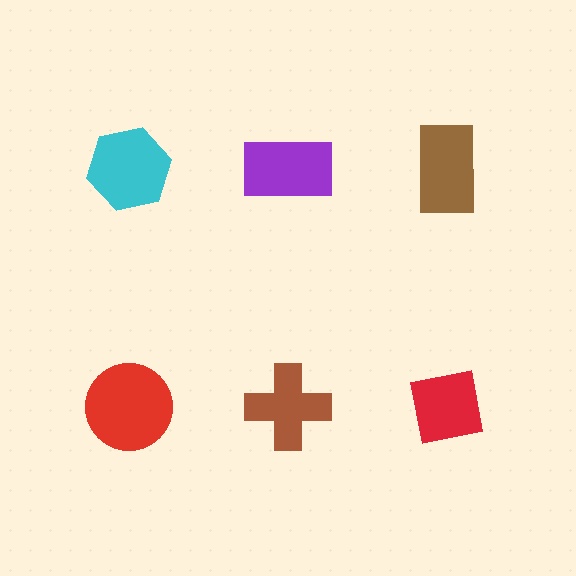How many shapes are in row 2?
3 shapes.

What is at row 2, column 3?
A red square.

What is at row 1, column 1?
A cyan hexagon.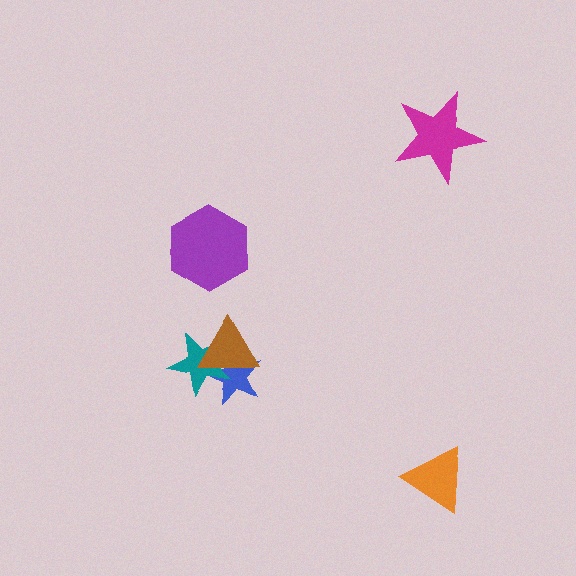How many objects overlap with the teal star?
2 objects overlap with the teal star.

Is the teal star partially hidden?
Yes, it is partially covered by another shape.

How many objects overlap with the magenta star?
0 objects overlap with the magenta star.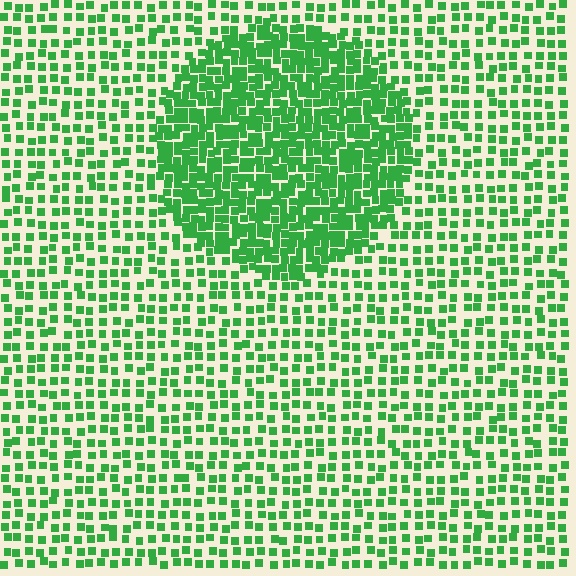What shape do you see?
I see a circle.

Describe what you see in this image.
The image contains small green elements arranged at two different densities. A circle-shaped region is visible where the elements are more densely packed than the surrounding area.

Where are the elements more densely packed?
The elements are more densely packed inside the circle boundary.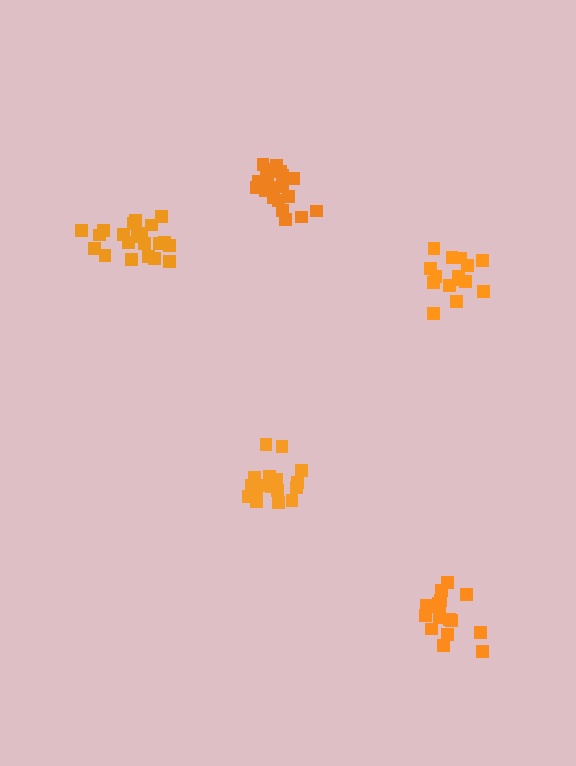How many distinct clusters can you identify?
There are 5 distinct clusters.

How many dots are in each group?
Group 1: 15 dots, Group 2: 21 dots, Group 3: 18 dots, Group 4: 17 dots, Group 5: 21 dots (92 total).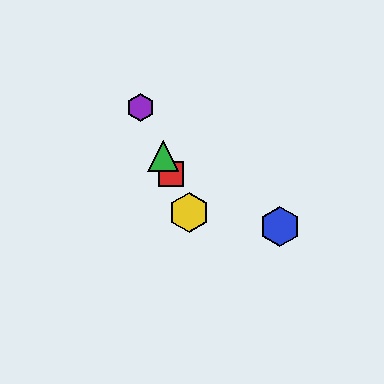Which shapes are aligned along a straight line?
The red square, the green triangle, the yellow hexagon, the purple hexagon are aligned along a straight line.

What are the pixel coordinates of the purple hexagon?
The purple hexagon is at (141, 108).